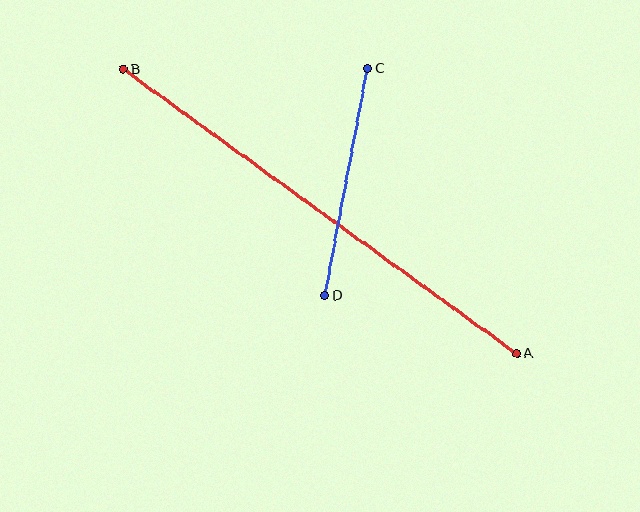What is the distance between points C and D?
The distance is approximately 231 pixels.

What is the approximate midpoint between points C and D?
The midpoint is at approximately (346, 182) pixels.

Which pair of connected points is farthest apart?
Points A and B are farthest apart.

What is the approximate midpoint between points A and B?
The midpoint is at approximately (320, 211) pixels.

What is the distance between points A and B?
The distance is approximately 485 pixels.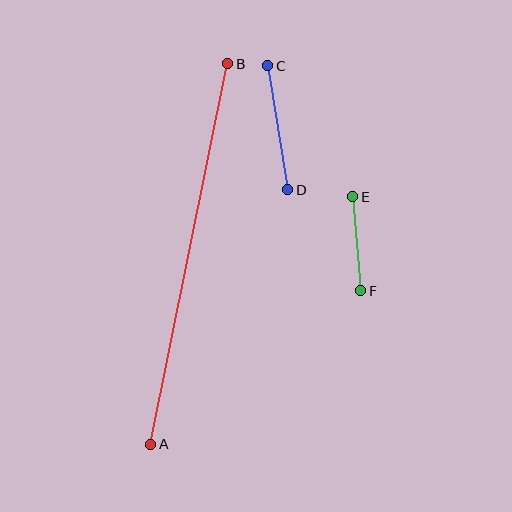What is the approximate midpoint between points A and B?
The midpoint is at approximately (189, 254) pixels.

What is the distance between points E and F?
The distance is approximately 94 pixels.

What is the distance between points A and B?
The distance is approximately 388 pixels.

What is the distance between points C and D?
The distance is approximately 126 pixels.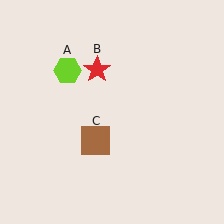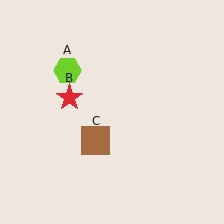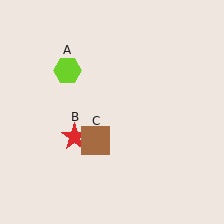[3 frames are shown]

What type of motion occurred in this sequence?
The red star (object B) rotated counterclockwise around the center of the scene.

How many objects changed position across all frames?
1 object changed position: red star (object B).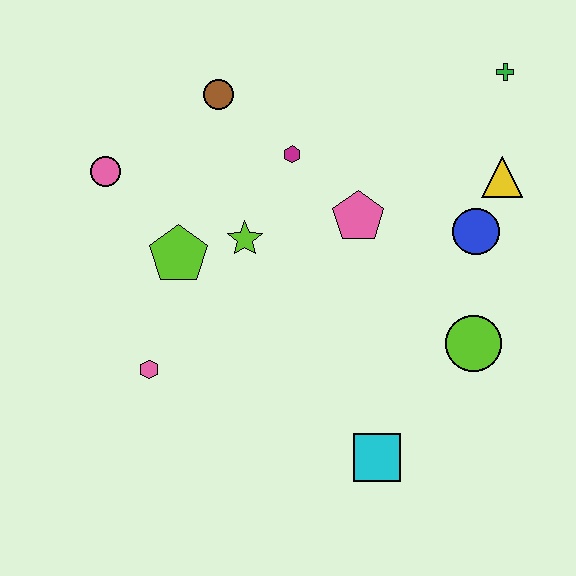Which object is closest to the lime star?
The lime pentagon is closest to the lime star.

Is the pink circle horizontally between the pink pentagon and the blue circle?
No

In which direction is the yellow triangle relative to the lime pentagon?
The yellow triangle is to the right of the lime pentagon.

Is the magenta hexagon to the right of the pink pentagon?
No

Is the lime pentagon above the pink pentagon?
No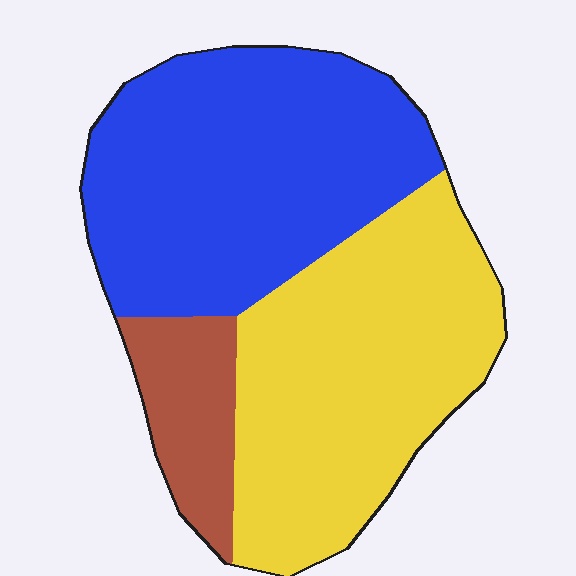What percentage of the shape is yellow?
Yellow takes up about two fifths (2/5) of the shape.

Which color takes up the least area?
Brown, at roughly 10%.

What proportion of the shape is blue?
Blue covers about 45% of the shape.